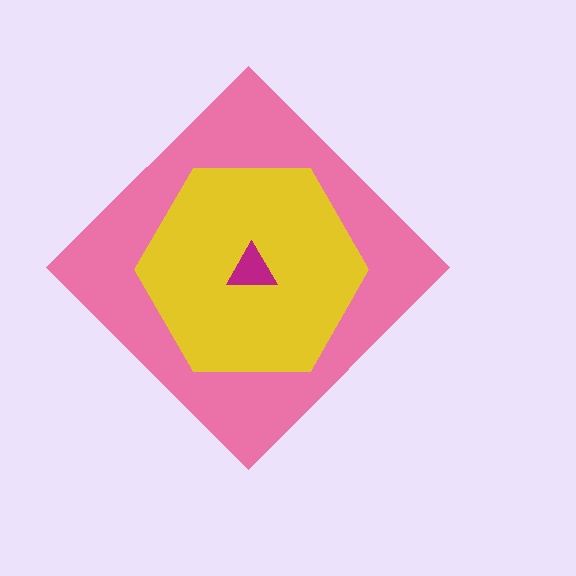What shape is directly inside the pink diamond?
The yellow hexagon.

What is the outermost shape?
The pink diamond.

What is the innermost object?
The magenta triangle.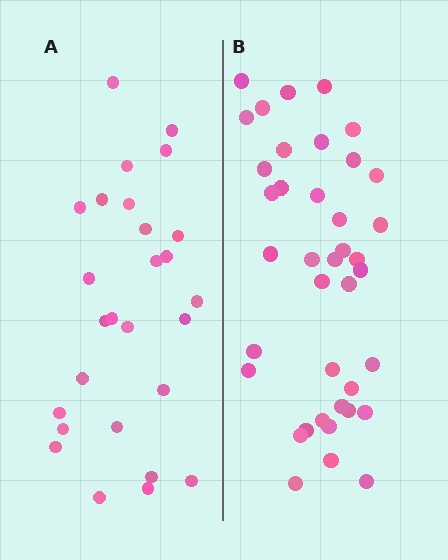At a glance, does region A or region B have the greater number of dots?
Region B (the right region) has more dots.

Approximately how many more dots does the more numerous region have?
Region B has roughly 12 or so more dots than region A.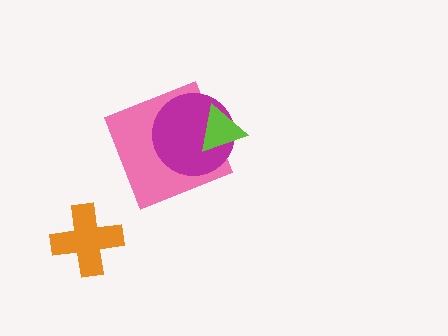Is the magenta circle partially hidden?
Yes, it is partially covered by another shape.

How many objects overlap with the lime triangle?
2 objects overlap with the lime triangle.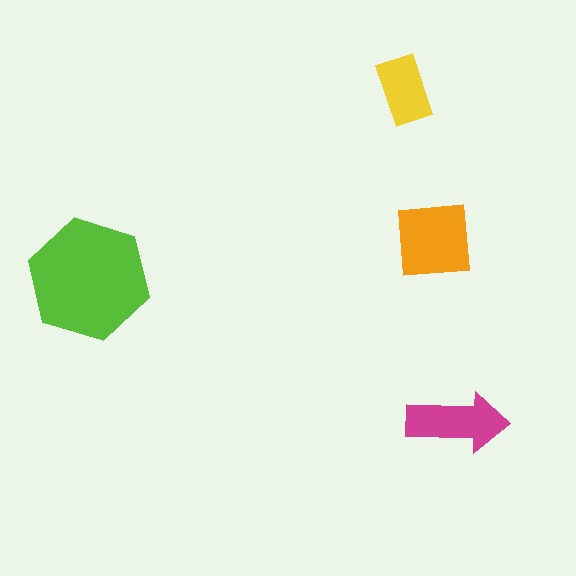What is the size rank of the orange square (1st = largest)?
2nd.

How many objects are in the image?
There are 4 objects in the image.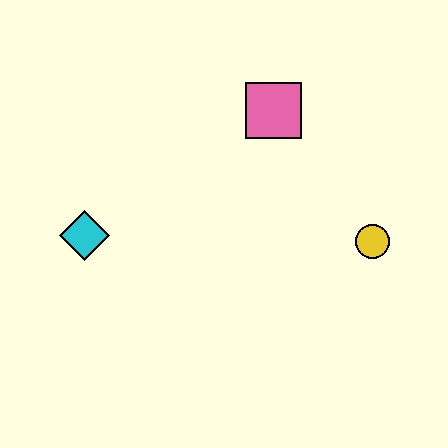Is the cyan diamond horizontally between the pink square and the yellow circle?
No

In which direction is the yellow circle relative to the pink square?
The yellow circle is below the pink square.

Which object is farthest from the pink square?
The cyan diamond is farthest from the pink square.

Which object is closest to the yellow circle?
The pink square is closest to the yellow circle.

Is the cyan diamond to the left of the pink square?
Yes